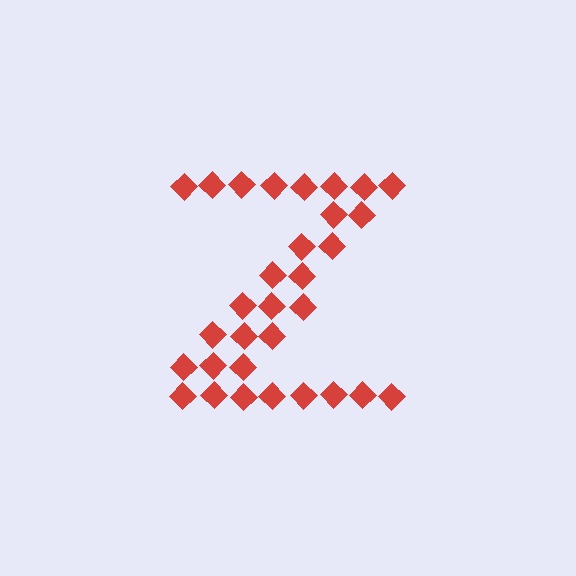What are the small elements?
The small elements are diamonds.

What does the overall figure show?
The overall figure shows the letter Z.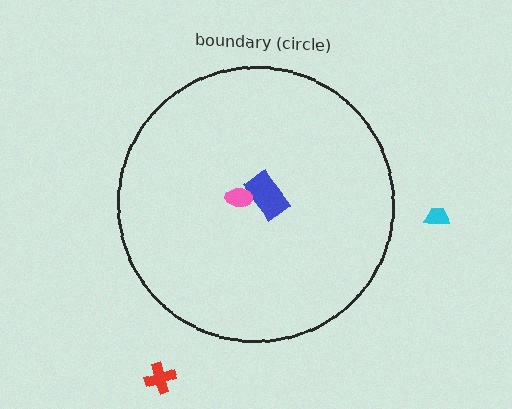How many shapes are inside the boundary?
2 inside, 2 outside.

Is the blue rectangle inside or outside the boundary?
Inside.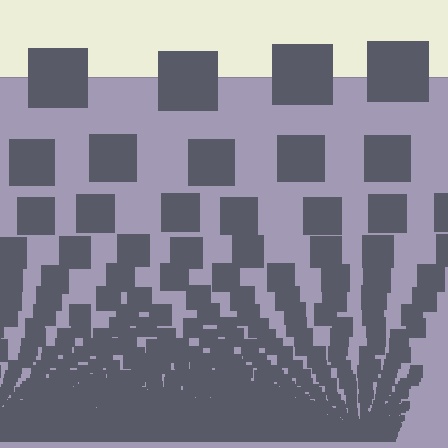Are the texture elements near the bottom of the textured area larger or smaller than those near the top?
Smaller. The gradient is inverted — elements near the bottom are smaller and denser.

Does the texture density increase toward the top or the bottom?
Density increases toward the bottom.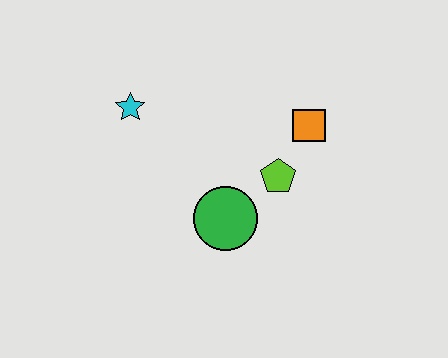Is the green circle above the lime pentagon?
No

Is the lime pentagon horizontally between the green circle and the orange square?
Yes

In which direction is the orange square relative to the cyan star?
The orange square is to the right of the cyan star.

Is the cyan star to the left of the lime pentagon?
Yes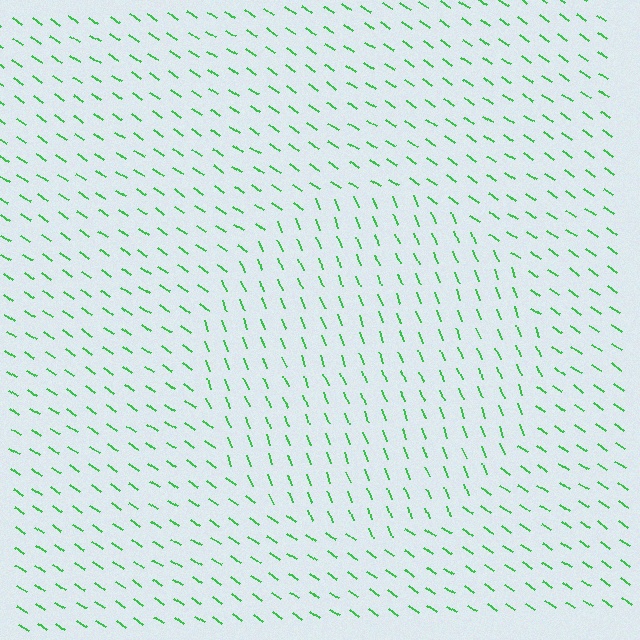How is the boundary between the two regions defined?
The boundary is defined purely by a change in line orientation (approximately 34 degrees difference). All lines are the same color and thickness.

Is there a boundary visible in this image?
Yes, there is a texture boundary formed by a change in line orientation.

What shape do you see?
I see a circle.